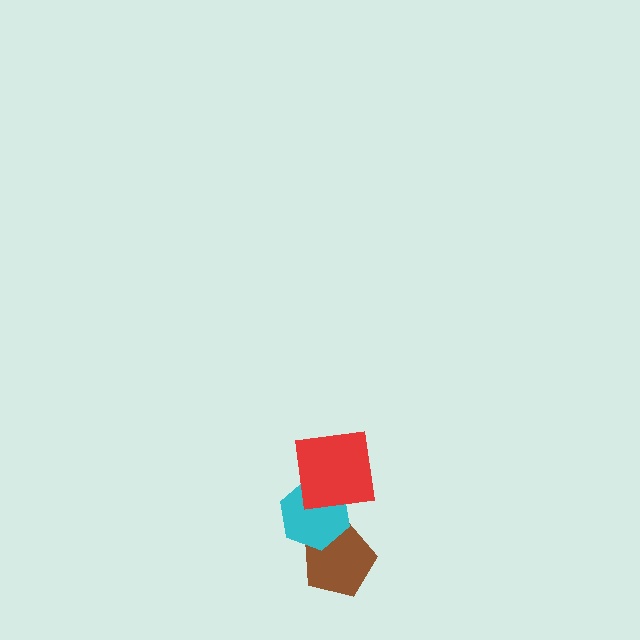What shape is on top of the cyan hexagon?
The red square is on top of the cyan hexagon.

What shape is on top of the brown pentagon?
The cyan hexagon is on top of the brown pentagon.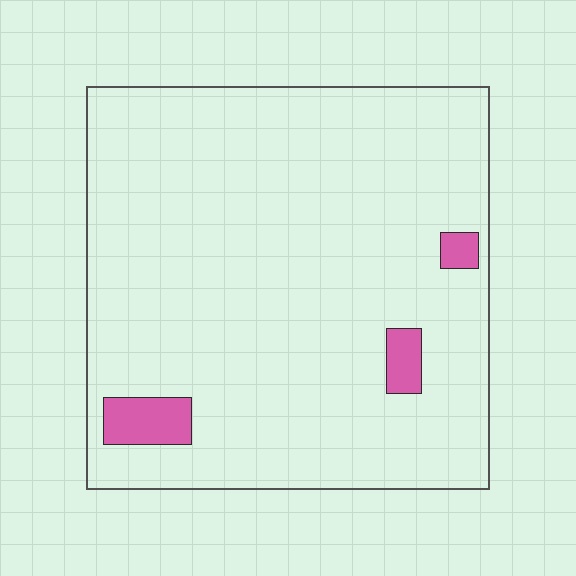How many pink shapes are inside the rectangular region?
3.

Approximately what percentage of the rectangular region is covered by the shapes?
Approximately 5%.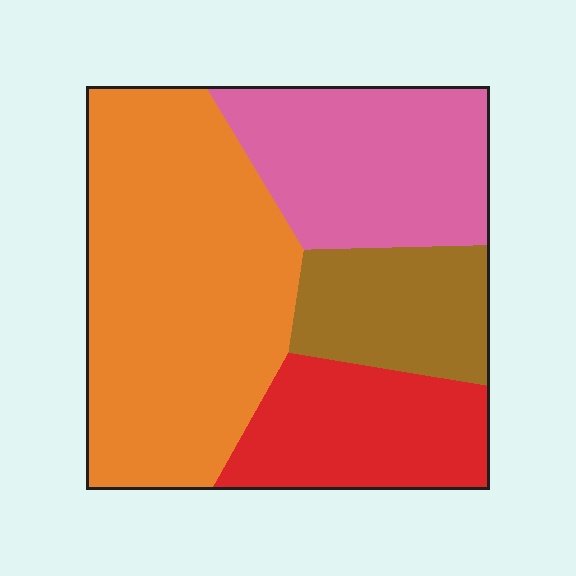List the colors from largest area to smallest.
From largest to smallest: orange, pink, red, brown.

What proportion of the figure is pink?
Pink covers 23% of the figure.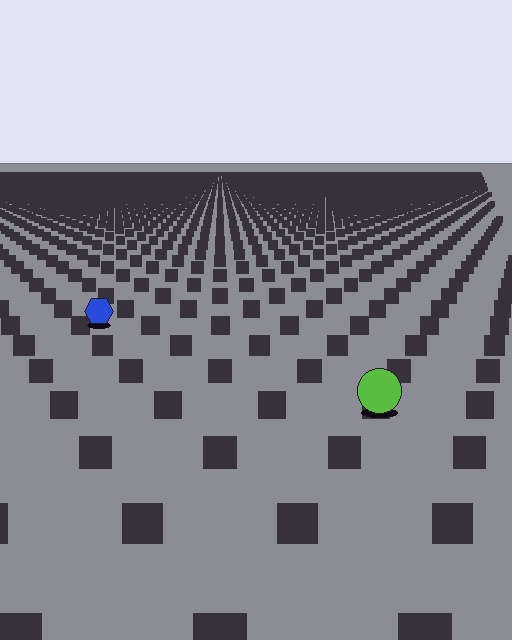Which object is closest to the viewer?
The lime circle is closest. The texture marks near it are larger and more spread out.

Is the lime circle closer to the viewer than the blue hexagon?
Yes. The lime circle is closer — you can tell from the texture gradient: the ground texture is coarser near it.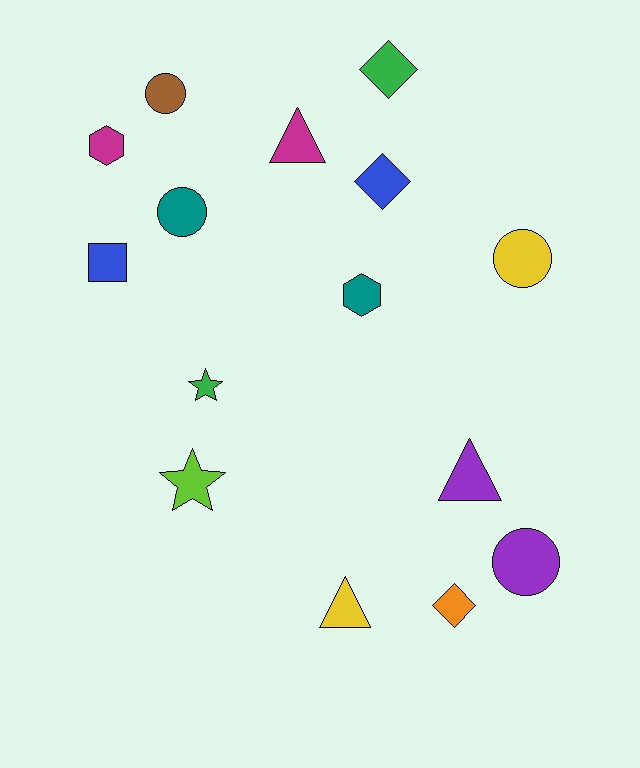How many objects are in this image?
There are 15 objects.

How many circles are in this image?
There are 4 circles.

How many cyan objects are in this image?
There are no cyan objects.